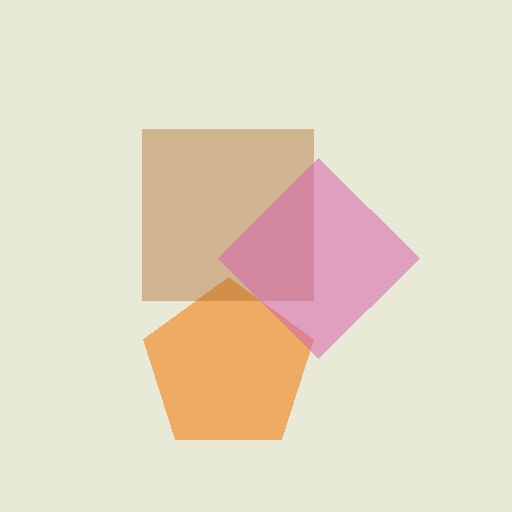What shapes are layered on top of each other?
The layered shapes are: an orange pentagon, a brown square, a pink diamond.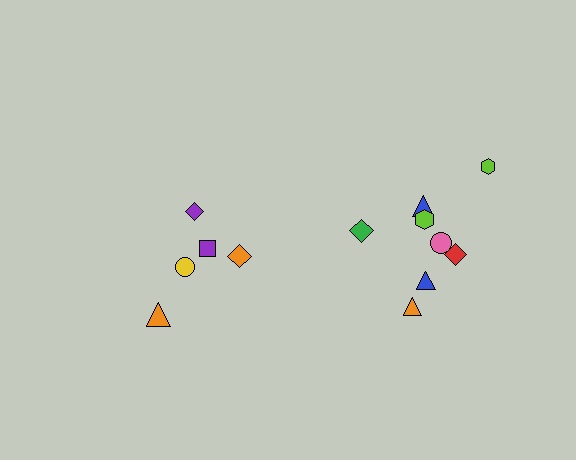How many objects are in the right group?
There are 8 objects.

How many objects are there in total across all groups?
There are 13 objects.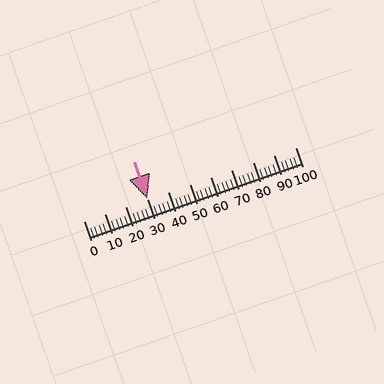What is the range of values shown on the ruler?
The ruler shows values from 0 to 100.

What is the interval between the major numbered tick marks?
The major tick marks are spaced 10 units apart.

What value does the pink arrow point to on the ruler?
The pink arrow points to approximately 30.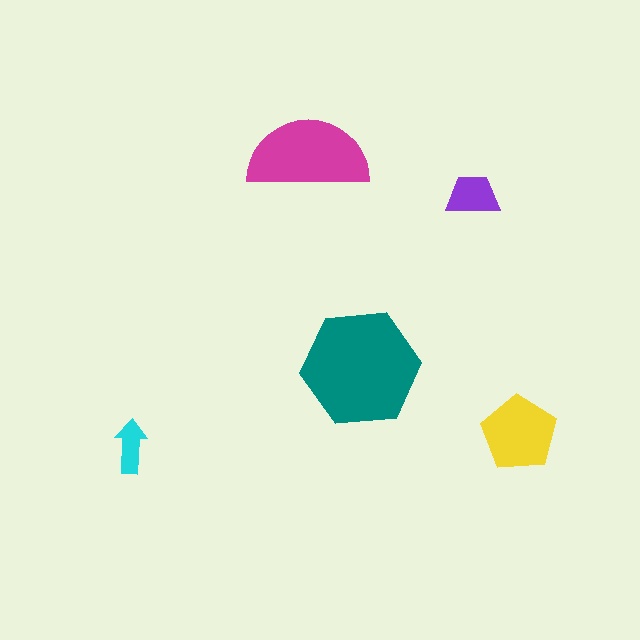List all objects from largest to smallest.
The teal hexagon, the magenta semicircle, the yellow pentagon, the purple trapezoid, the cyan arrow.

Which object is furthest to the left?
The cyan arrow is leftmost.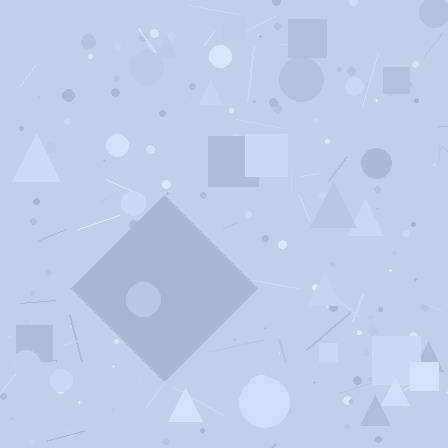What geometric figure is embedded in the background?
A diamond is embedded in the background.